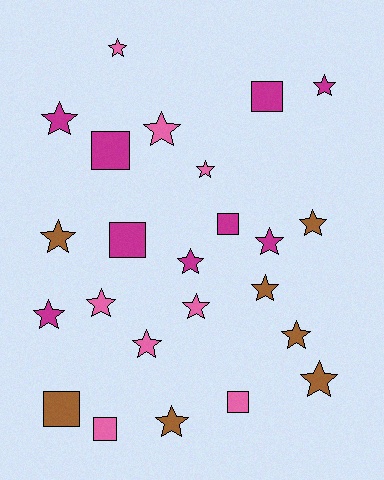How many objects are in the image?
There are 24 objects.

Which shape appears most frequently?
Star, with 17 objects.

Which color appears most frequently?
Magenta, with 9 objects.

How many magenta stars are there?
There are 5 magenta stars.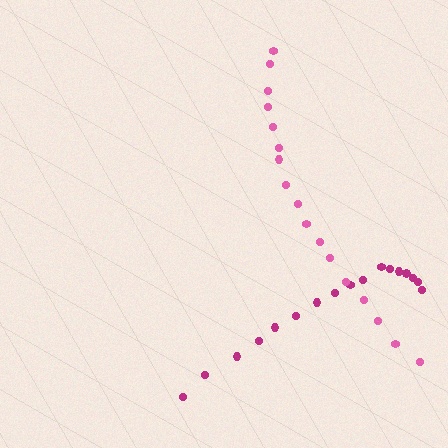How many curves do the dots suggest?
There are 2 distinct paths.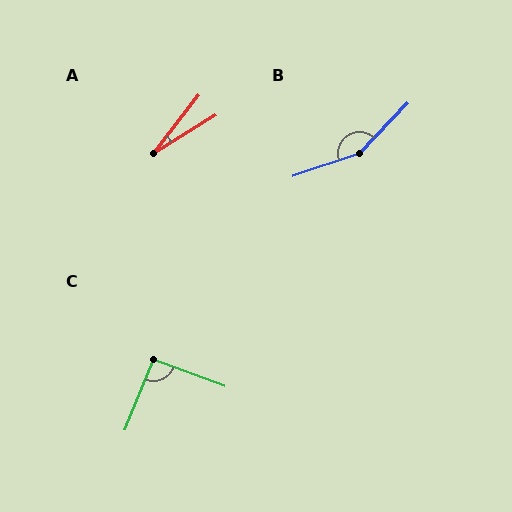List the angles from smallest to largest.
A (21°), C (91°), B (153°).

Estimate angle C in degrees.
Approximately 91 degrees.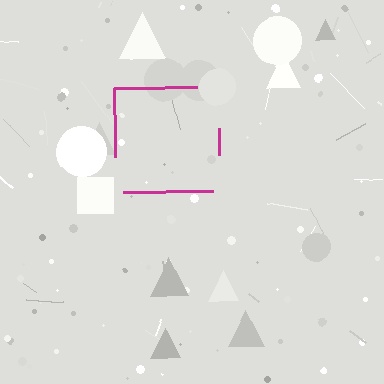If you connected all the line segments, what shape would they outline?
They would outline a square.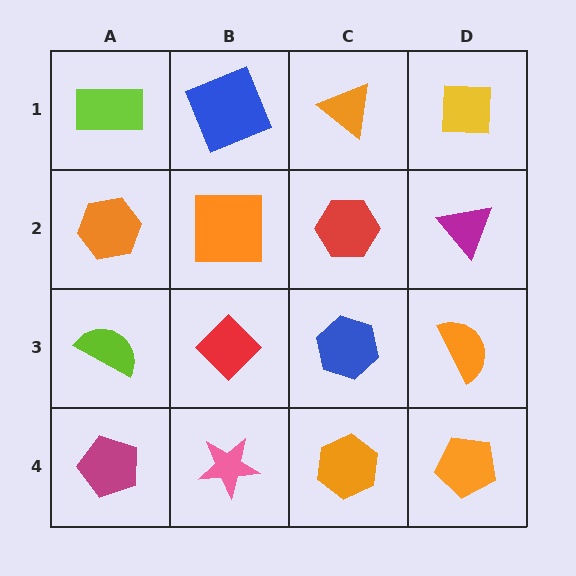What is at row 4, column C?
An orange hexagon.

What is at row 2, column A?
An orange hexagon.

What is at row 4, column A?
A magenta pentagon.